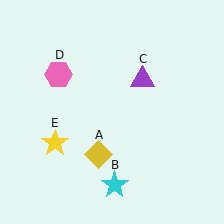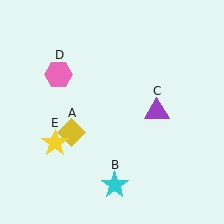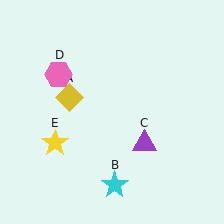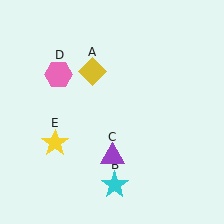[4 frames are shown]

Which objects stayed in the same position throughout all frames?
Cyan star (object B) and pink hexagon (object D) and yellow star (object E) remained stationary.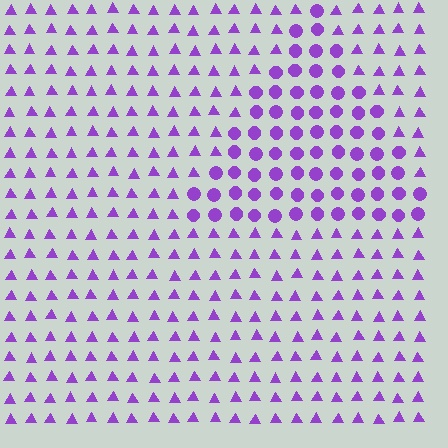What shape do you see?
I see a triangle.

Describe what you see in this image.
The image is filled with small purple elements arranged in a uniform grid. A triangle-shaped region contains circles, while the surrounding area contains triangles. The boundary is defined purely by the change in element shape.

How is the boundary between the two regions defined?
The boundary is defined by a change in element shape: circles inside vs. triangles outside. All elements share the same color and spacing.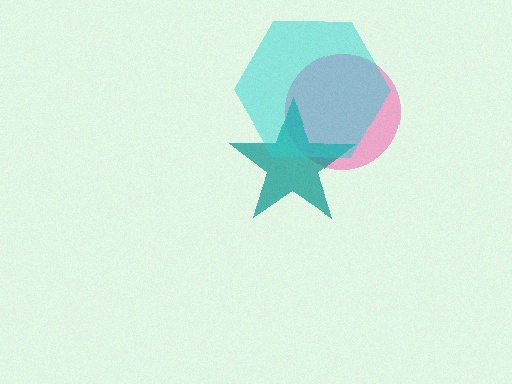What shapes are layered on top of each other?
The layered shapes are: a pink circle, a teal star, a cyan hexagon.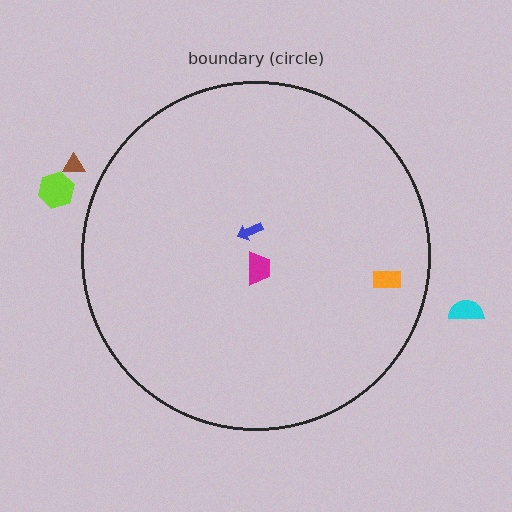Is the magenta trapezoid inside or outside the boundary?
Inside.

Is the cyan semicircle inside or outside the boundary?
Outside.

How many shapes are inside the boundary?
3 inside, 3 outside.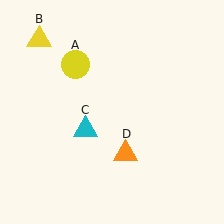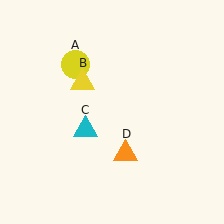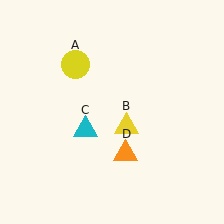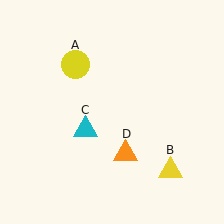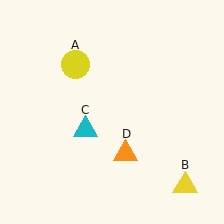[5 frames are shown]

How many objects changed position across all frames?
1 object changed position: yellow triangle (object B).